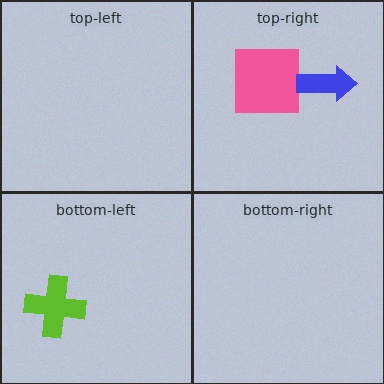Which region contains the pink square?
The top-right region.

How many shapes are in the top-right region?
2.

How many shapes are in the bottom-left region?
1.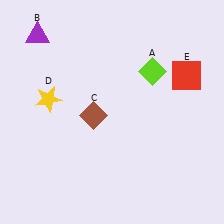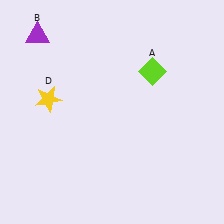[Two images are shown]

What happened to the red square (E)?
The red square (E) was removed in Image 2. It was in the top-right area of Image 1.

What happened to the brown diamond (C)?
The brown diamond (C) was removed in Image 2. It was in the bottom-left area of Image 1.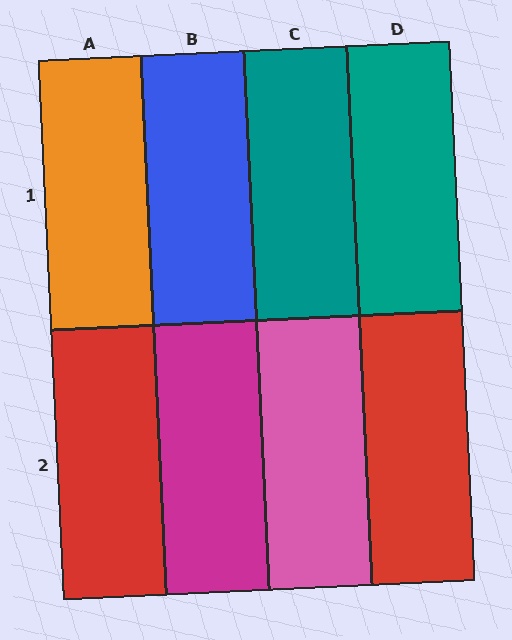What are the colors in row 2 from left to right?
Red, magenta, pink, red.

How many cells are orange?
1 cell is orange.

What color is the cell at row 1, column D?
Teal.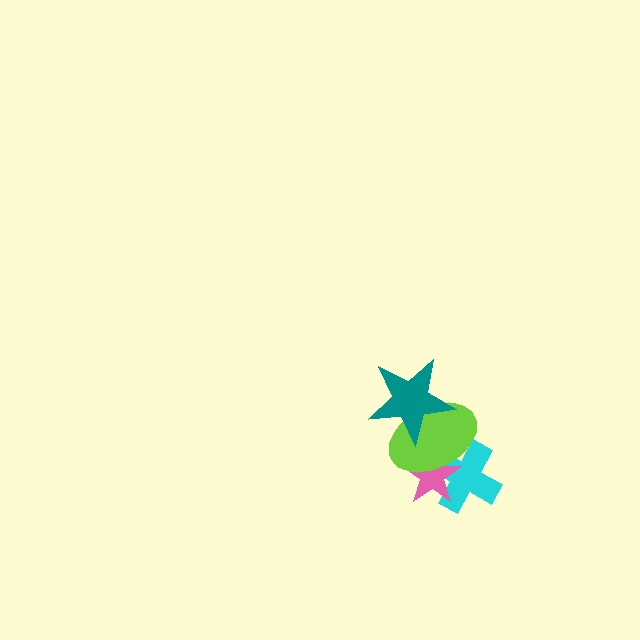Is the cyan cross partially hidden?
Yes, it is partially covered by another shape.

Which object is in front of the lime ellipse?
The teal star is in front of the lime ellipse.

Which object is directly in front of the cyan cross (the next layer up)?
The pink star is directly in front of the cyan cross.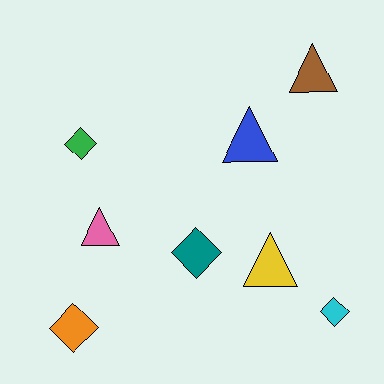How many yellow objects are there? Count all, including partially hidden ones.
There is 1 yellow object.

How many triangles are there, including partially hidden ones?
There are 4 triangles.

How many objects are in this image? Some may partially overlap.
There are 8 objects.